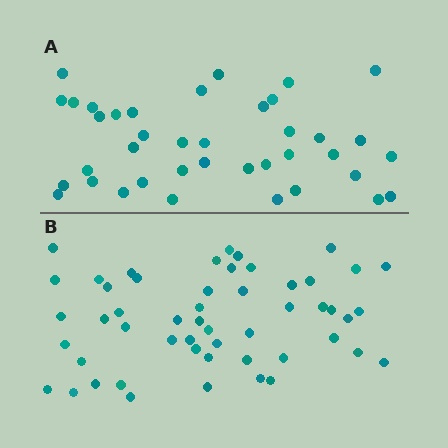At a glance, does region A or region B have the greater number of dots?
Region B (the bottom region) has more dots.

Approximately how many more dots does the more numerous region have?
Region B has approximately 15 more dots than region A.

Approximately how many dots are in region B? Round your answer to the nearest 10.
About 50 dots. (The exact count is 52, which rounds to 50.)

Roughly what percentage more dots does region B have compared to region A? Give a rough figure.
About 35% more.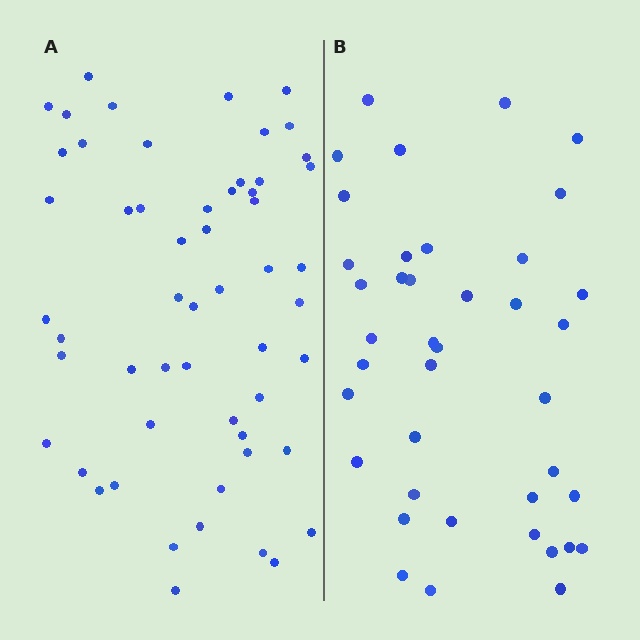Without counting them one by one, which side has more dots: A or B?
Region A (the left region) has more dots.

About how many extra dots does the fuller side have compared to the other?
Region A has approximately 15 more dots than region B.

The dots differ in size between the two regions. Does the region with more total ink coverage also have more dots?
No. Region B has more total ink coverage because its dots are larger, but region A actually contains more individual dots. Total area can be misleading — the number of items is what matters here.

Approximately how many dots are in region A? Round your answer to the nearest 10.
About 60 dots. (The exact count is 55, which rounds to 60.)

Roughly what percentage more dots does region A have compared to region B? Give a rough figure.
About 40% more.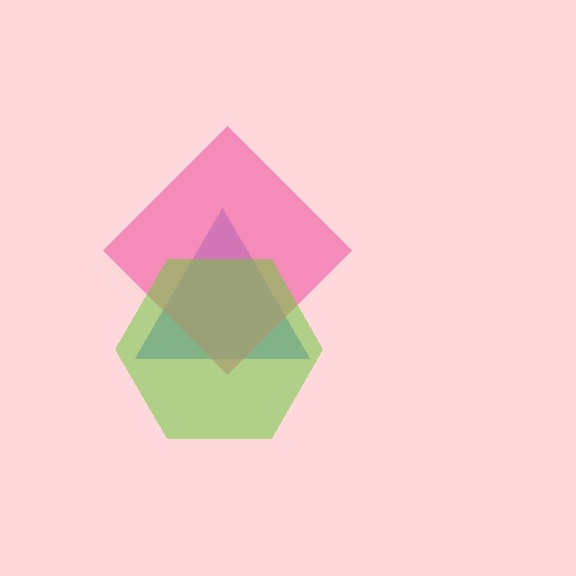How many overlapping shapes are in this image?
There are 3 overlapping shapes in the image.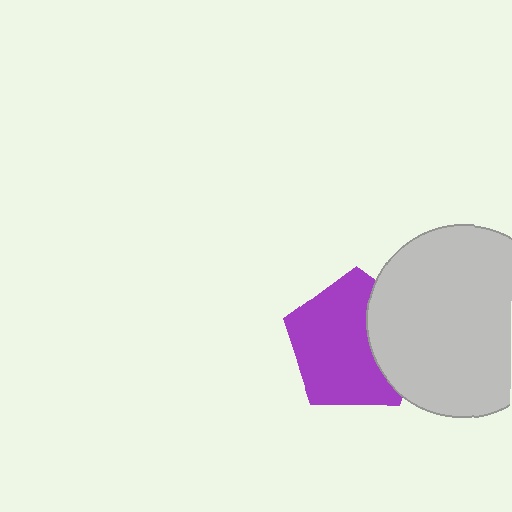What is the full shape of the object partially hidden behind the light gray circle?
The partially hidden object is a purple pentagon.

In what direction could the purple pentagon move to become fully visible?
The purple pentagon could move left. That would shift it out from behind the light gray circle entirely.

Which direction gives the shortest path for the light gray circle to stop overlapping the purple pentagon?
Moving right gives the shortest separation.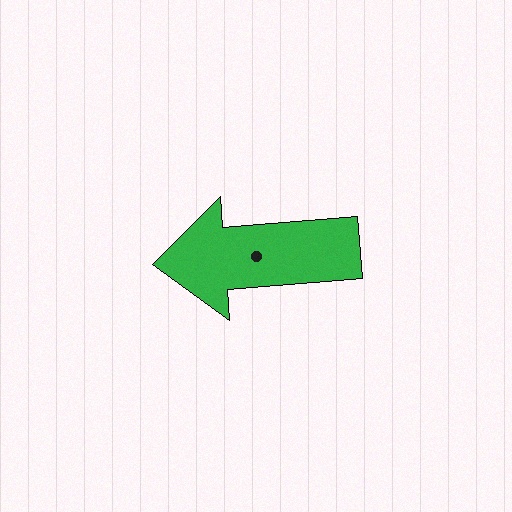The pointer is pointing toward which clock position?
Roughly 9 o'clock.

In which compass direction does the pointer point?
West.